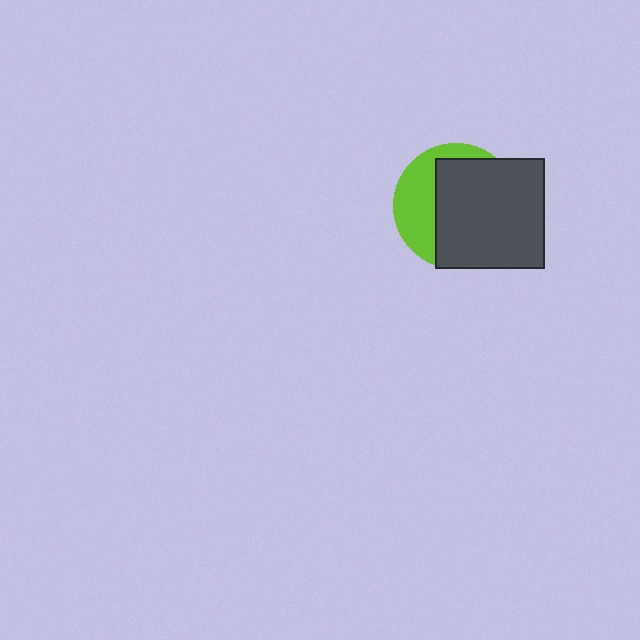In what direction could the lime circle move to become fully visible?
The lime circle could move left. That would shift it out from behind the dark gray square entirely.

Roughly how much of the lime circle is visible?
A small part of it is visible (roughly 35%).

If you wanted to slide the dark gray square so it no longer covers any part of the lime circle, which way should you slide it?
Slide it right — that is the most direct way to separate the two shapes.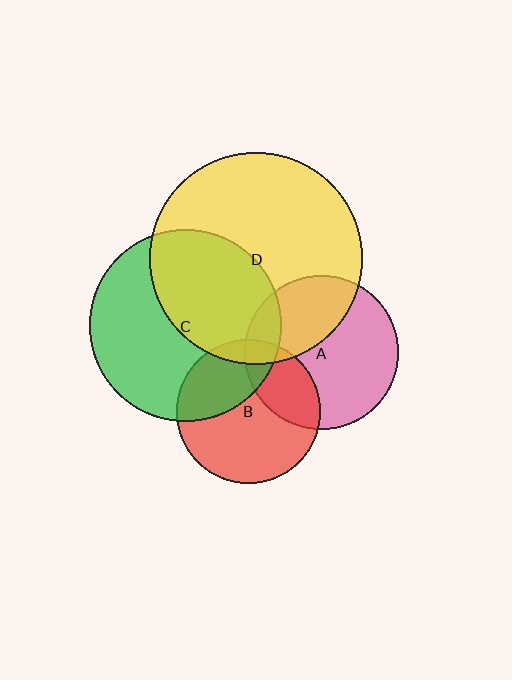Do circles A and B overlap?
Yes.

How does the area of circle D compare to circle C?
Approximately 1.2 times.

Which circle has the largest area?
Circle D (yellow).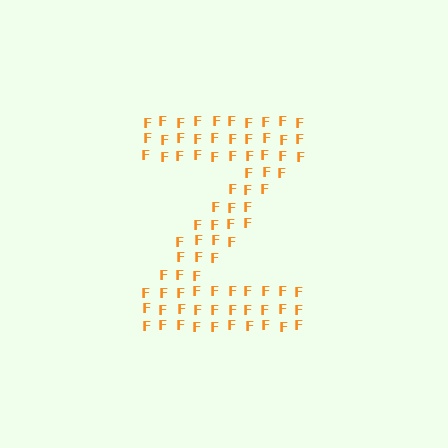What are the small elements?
The small elements are letter F's.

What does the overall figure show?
The overall figure shows the letter Z.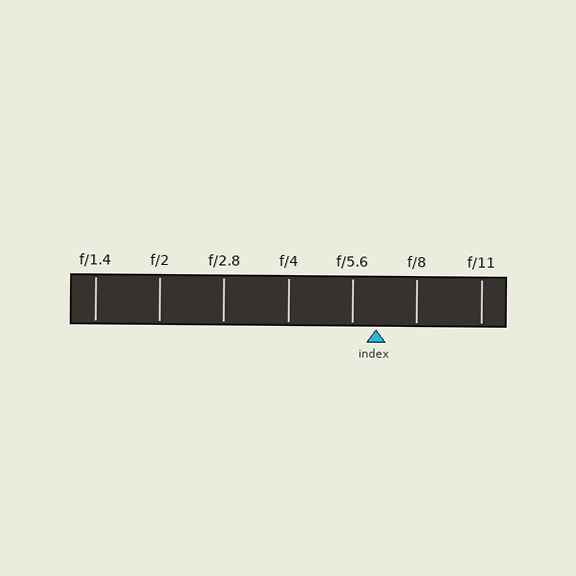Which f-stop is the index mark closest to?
The index mark is closest to f/5.6.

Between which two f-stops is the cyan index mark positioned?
The index mark is between f/5.6 and f/8.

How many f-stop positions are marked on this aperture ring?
There are 7 f-stop positions marked.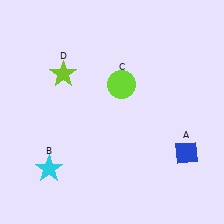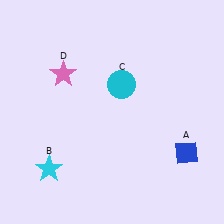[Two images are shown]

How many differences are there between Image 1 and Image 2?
There are 2 differences between the two images.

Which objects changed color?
C changed from lime to cyan. D changed from lime to pink.